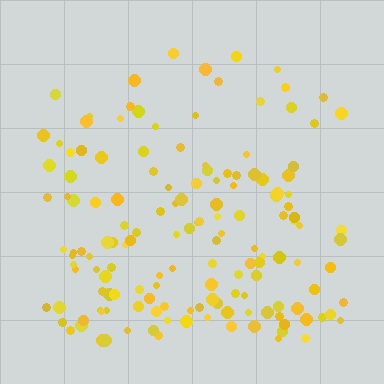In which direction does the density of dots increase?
From top to bottom, with the bottom side densest.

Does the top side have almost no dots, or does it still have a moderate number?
Still a moderate number, just noticeably fewer than the bottom.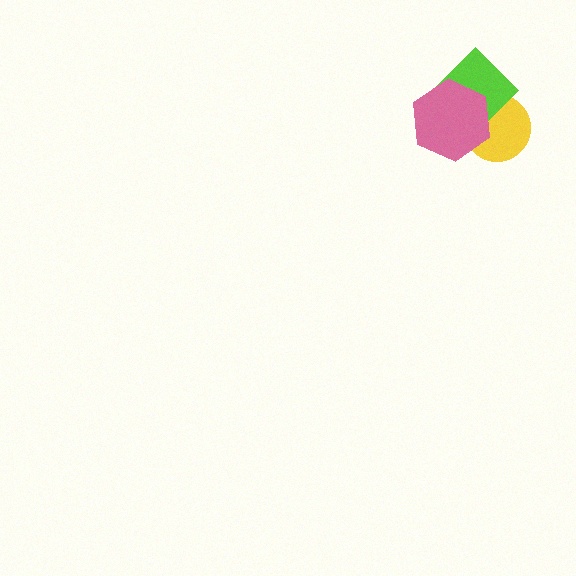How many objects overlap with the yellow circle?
2 objects overlap with the yellow circle.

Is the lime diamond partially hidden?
Yes, it is partially covered by another shape.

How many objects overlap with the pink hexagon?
2 objects overlap with the pink hexagon.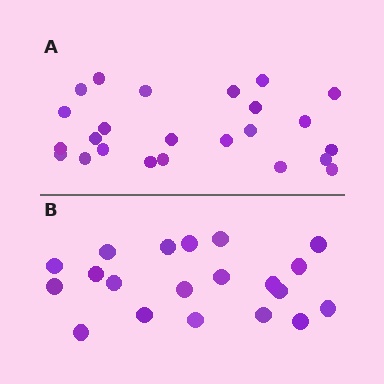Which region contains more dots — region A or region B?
Region A (the top region) has more dots.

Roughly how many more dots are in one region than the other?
Region A has about 4 more dots than region B.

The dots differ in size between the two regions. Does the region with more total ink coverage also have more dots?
No. Region B has more total ink coverage because its dots are larger, but region A actually contains more individual dots. Total area can be misleading — the number of items is what matters here.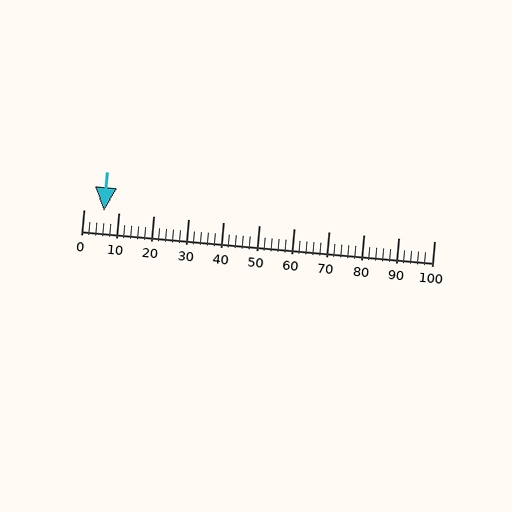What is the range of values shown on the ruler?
The ruler shows values from 0 to 100.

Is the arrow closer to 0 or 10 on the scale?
The arrow is closer to 10.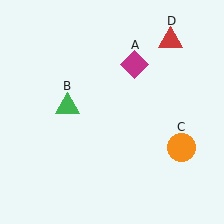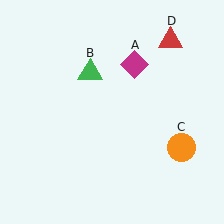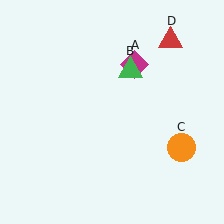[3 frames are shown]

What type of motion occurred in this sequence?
The green triangle (object B) rotated clockwise around the center of the scene.